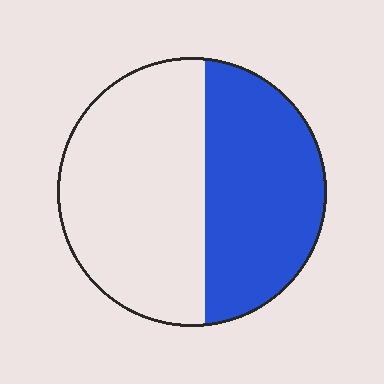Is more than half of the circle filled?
No.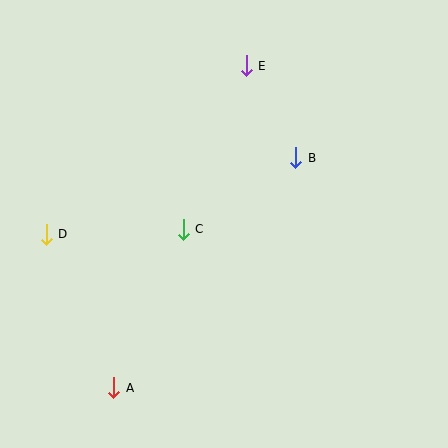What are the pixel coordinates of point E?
Point E is at (246, 66).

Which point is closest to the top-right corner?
Point E is closest to the top-right corner.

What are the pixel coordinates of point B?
Point B is at (296, 158).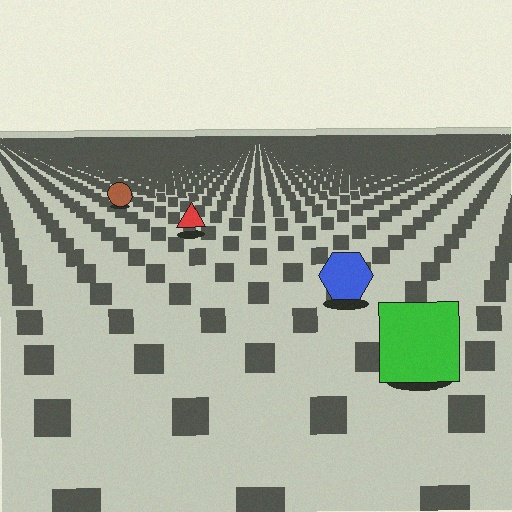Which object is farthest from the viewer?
The brown circle is farthest from the viewer. It appears smaller and the ground texture around it is denser.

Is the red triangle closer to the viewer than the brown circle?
Yes. The red triangle is closer — you can tell from the texture gradient: the ground texture is coarser near it.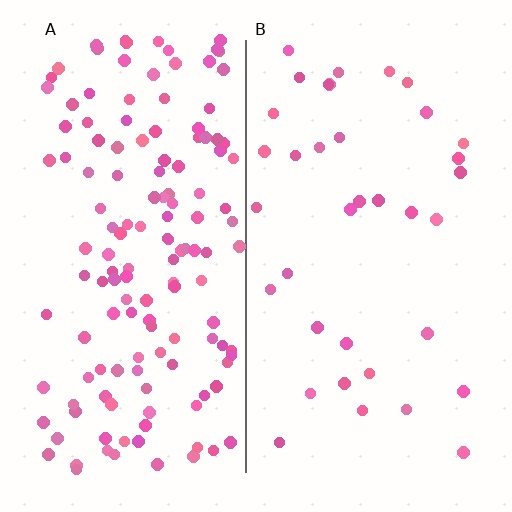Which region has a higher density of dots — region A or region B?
A (the left).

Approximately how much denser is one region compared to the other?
Approximately 3.9× — region A over region B.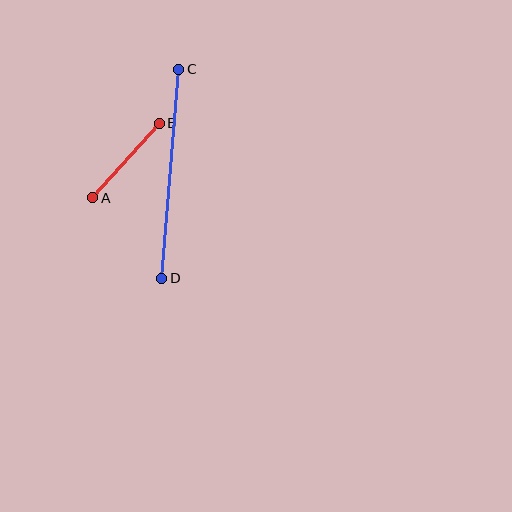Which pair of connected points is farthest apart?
Points C and D are farthest apart.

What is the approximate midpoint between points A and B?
The midpoint is at approximately (126, 160) pixels.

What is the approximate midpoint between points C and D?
The midpoint is at approximately (170, 174) pixels.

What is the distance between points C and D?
The distance is approximately 210 pixels.